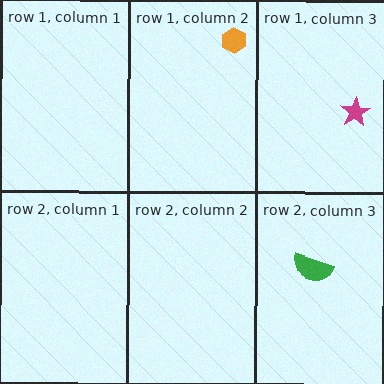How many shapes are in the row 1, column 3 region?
1.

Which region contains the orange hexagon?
The row 1, column 2 region.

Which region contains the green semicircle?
The row 2, column 3 region.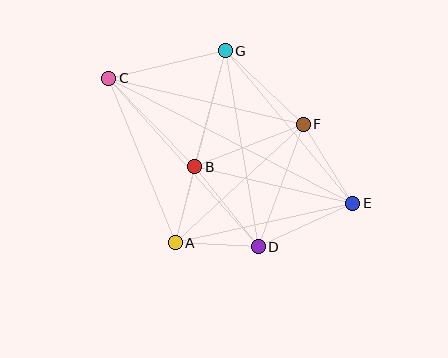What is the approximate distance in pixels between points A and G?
The distance between A and G is approximately 198 pixels.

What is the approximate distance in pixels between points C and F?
The distance between C and F is approximately 200 pixels.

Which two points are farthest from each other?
Points C and E are farthest from each other.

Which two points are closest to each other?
Points A and B are closest to each other.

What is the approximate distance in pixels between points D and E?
The distance between D and E is approximately 104 pixels.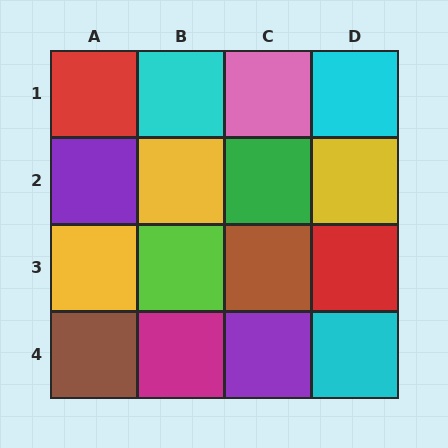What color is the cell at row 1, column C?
Pink.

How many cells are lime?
1 cell is lime.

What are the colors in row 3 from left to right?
Yellow, lime, brown, red.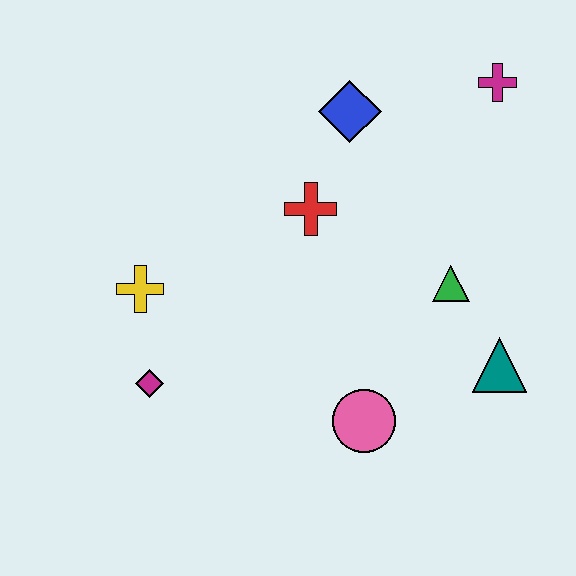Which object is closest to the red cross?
The blue diamond is closest to the red cross.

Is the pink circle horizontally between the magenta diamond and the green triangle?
Yes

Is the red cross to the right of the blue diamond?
No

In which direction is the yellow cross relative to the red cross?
The yellow cross is to the left of the red cross.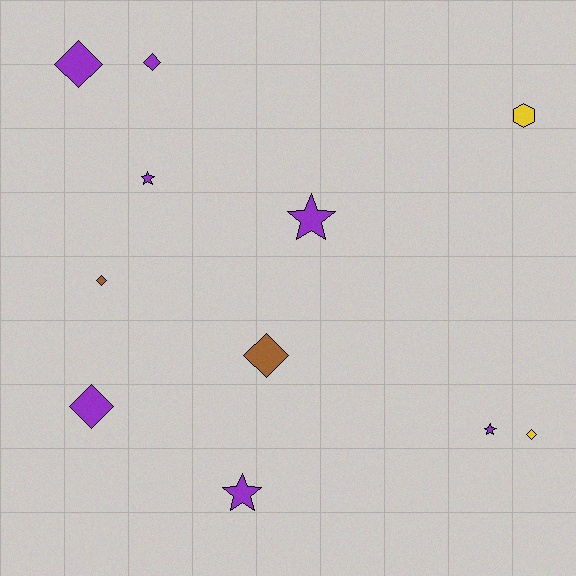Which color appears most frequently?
Purple, with 7 objects.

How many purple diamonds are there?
There are 3 purple diamonds.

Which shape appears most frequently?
Diamond, with 6 objects.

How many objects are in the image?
There are 11 objects.